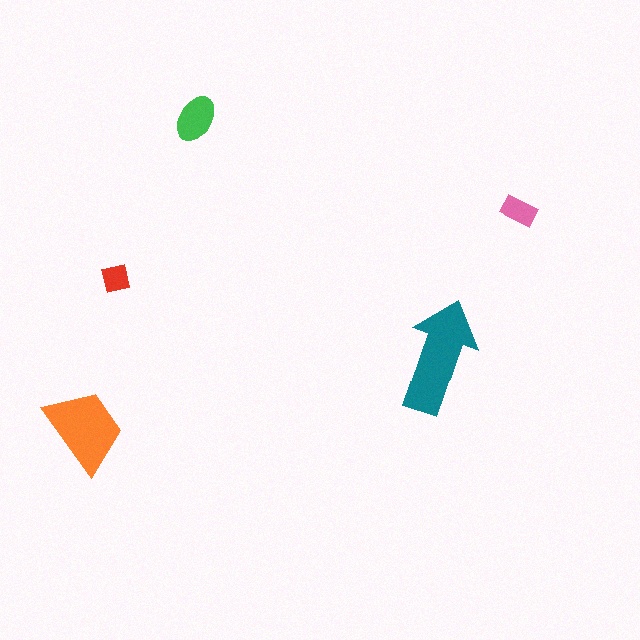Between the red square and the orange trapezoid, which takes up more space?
The orange trapezoid.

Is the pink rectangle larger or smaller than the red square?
Larger.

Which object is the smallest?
The red square.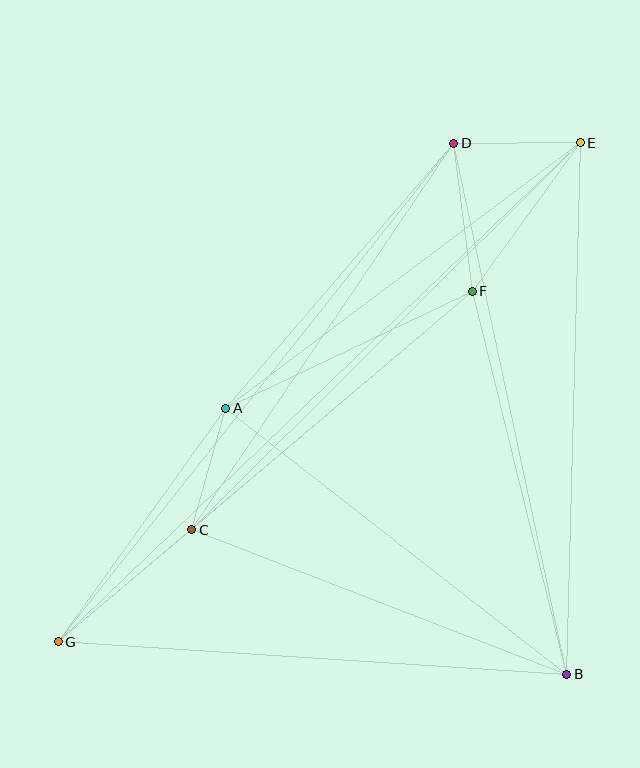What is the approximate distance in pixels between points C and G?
The distance between C and G is approximately 174 pixels.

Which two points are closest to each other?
Points A and C are closest to each other.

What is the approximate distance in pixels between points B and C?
The distance between B and C is approximately 402 pixels.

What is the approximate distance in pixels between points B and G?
The distance between B and G is approximately 510 pixels.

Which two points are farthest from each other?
Points E and G are farthest from each other.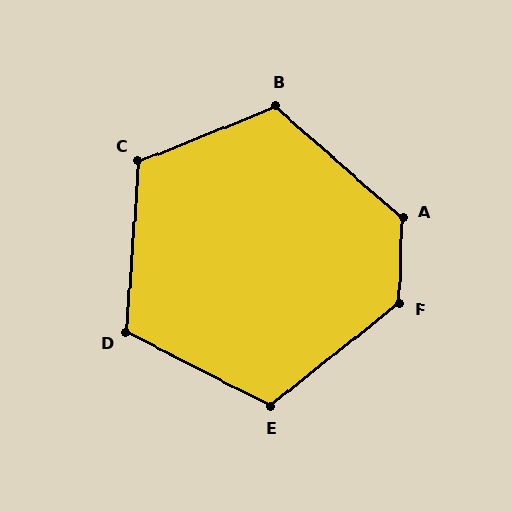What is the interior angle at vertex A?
Approximately 130 degrees (obtuse).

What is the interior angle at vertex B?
Approximately 117 degrees (obtuse).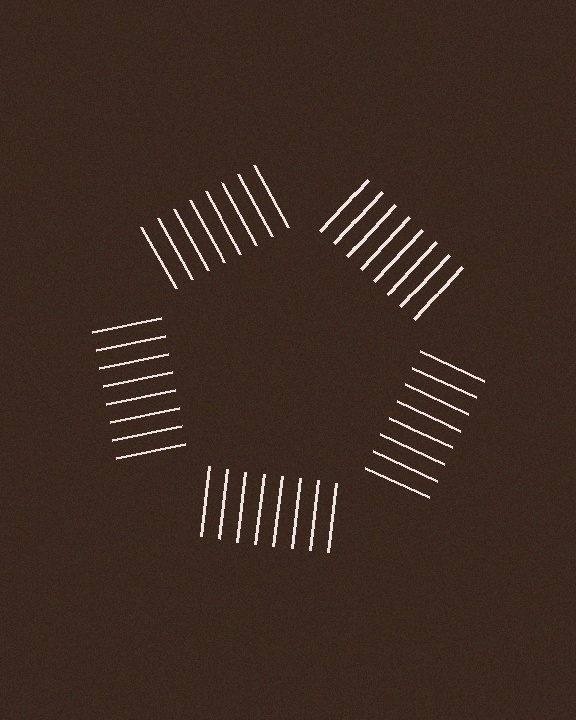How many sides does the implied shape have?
5 sides — the line-ends trace a pentagon.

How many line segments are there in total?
40 — 8 along each of the 5 edges.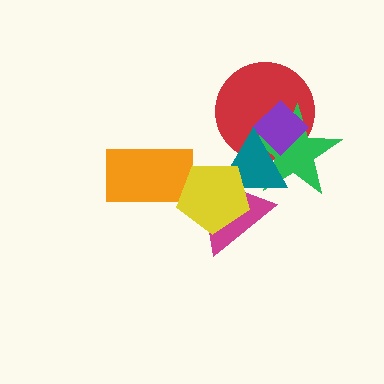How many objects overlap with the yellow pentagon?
3 objects overlap with the yellow pentagon.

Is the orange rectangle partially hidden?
Yes, it is partially covered by another shape.